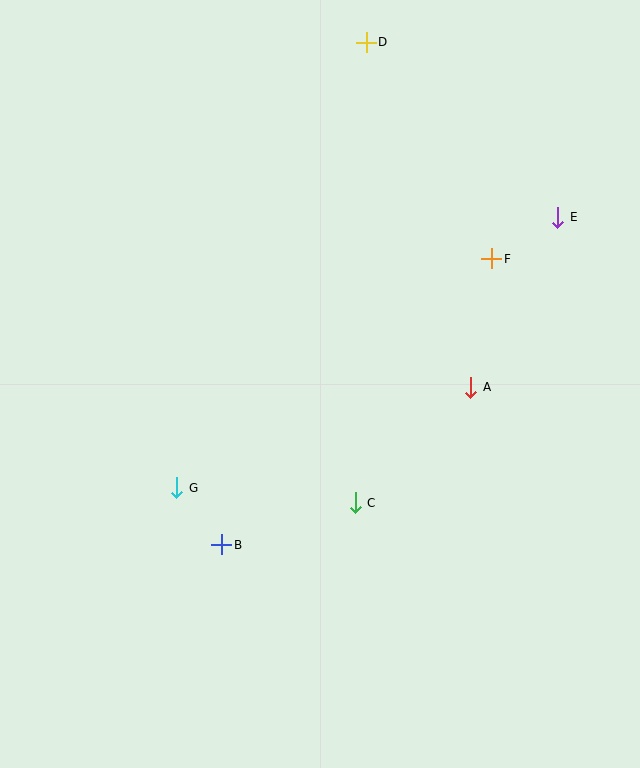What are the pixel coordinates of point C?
Point C is at (355, 503).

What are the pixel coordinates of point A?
Point A is at (471, 387).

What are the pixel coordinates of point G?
Point G is at (177, 488).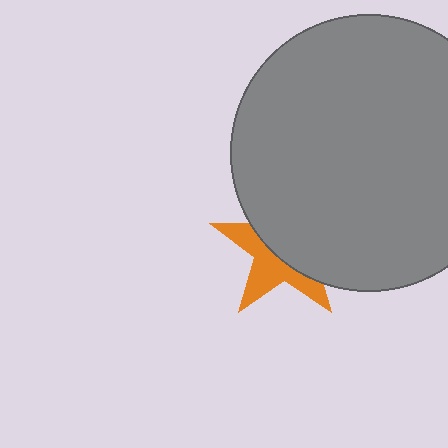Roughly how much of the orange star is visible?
A small part of it is visible (roughly 43%).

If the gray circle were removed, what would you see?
You would see the complete orange star.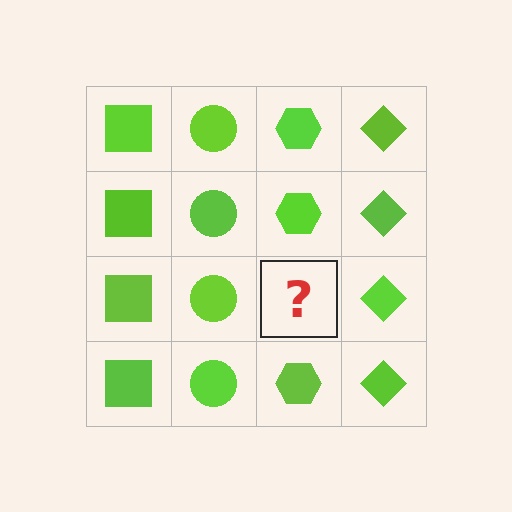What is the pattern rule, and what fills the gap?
The rule is that each column has a consistent shape. The gap should be filled with a lime hexagon.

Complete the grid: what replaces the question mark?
The question mark should be replaced with a lime hexagon.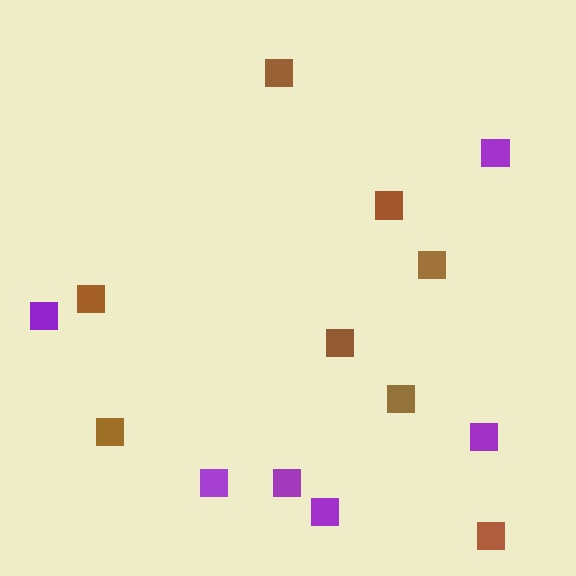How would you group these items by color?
There are 2 groups: one group of brown squares (8) and one group of purple squares (6).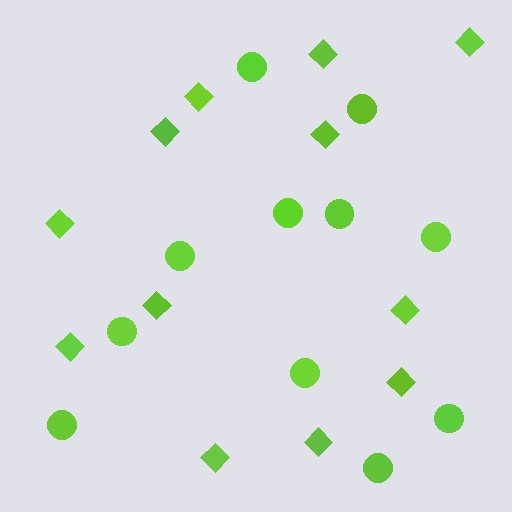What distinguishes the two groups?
There are 2 groups: one group of circles (11) and one group of diamonds (12).